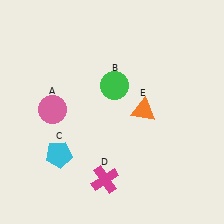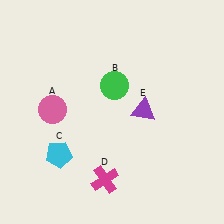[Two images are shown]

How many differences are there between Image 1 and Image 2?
There is 1 difference between the two images.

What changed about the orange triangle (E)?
In Image 1, E is orange. In Image 2, it changed to purple.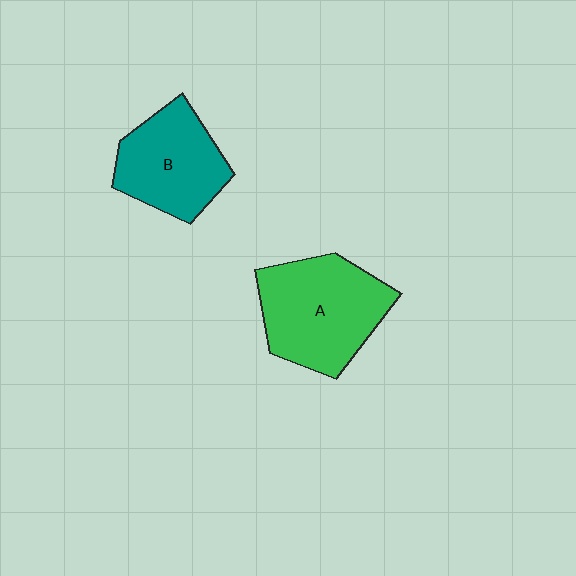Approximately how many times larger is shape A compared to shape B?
Approximately 1.3 times.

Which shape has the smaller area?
Shape B (teal).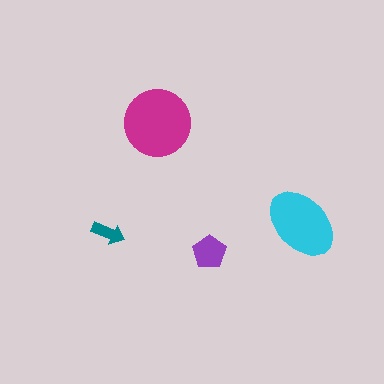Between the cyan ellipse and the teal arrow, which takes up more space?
The cyan ellipse.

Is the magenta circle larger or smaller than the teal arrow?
Larger.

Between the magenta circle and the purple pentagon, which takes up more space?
The magenta circle.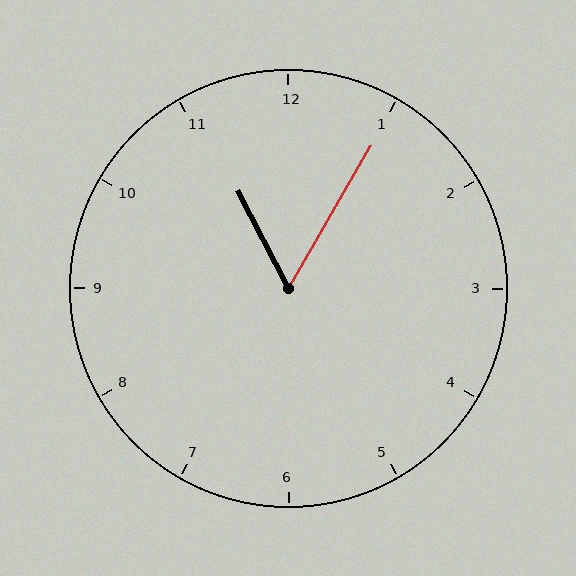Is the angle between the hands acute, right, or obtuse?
It is acute.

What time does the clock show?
11:05.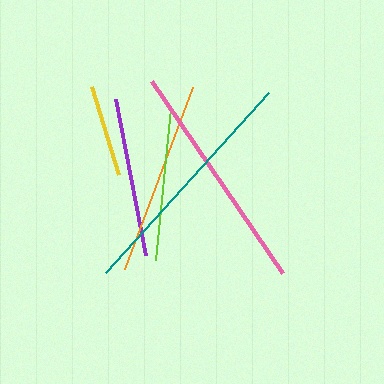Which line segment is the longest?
The teal line is the longest at approximately 242 pixels.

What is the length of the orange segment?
The orange segment is approximately 195 pixels long.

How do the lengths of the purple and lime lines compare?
The purple and lime lines are approximately the same length.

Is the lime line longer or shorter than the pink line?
The pink line is longer than the lime line.